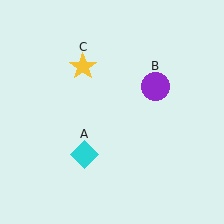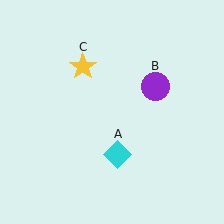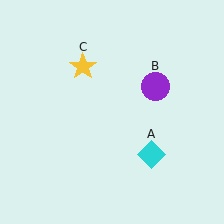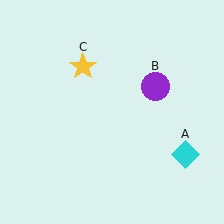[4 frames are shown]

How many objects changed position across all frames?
1 object changed position: cyan diamond (object A).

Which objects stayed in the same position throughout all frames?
Purple circle (object B) and yellow star (object C) remained stationary.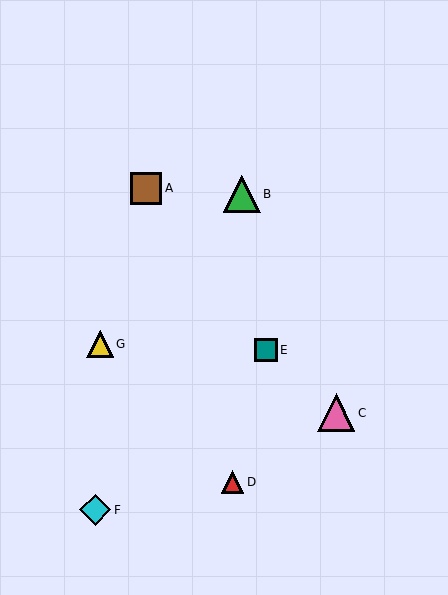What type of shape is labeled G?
Shape G is a yellow triangle.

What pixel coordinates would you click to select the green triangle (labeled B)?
Click at (242, 194) to select the green triangle B.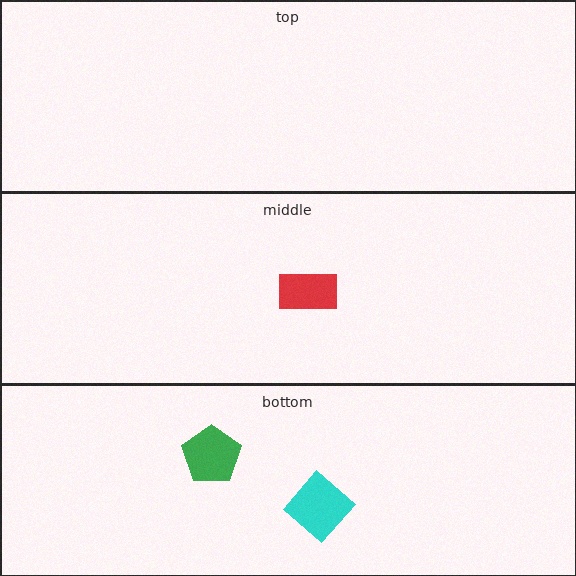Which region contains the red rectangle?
The middle region.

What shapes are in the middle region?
The red rectangle.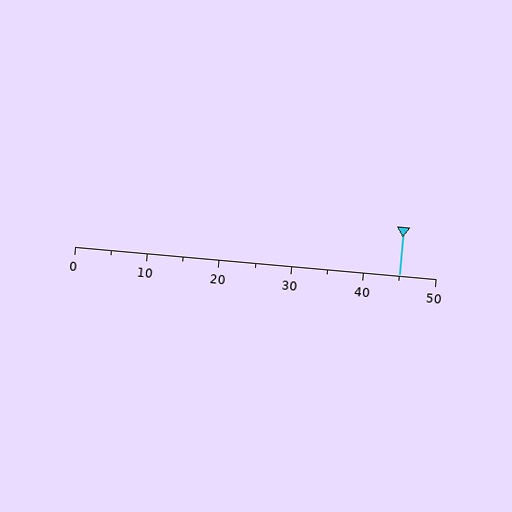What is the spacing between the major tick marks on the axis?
The major ticks are spaced 10 apart.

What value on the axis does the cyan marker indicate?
The marker indicates approximately 45.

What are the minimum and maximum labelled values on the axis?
The axis runs from 0 to 50.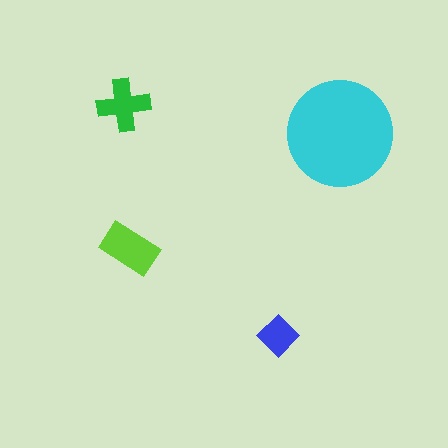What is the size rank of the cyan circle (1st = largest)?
1st.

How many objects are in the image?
There are 4 objects in the image.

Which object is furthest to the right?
The cyan circle is rightmost.